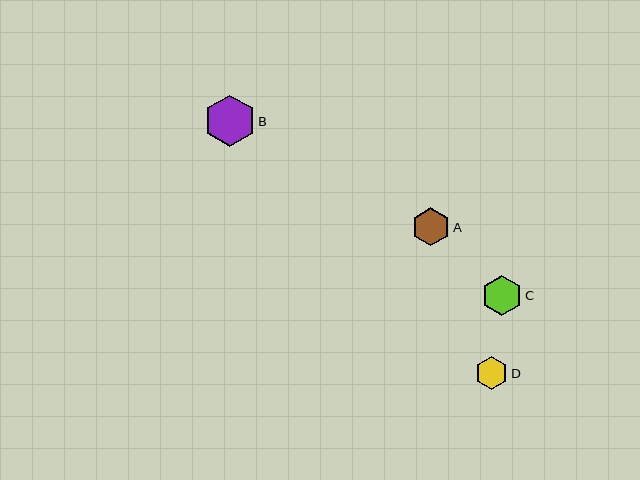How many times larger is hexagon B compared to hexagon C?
Hexagon B is approximately 1.3 times the size of hexagon C.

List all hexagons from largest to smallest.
From largest to smallest: B, C, A, D.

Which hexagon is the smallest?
Hexagon D is the smallest with a size of approximately 33 pixels.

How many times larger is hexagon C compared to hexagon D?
Hexagon C is approximately 1.2 times the size of hexagon D.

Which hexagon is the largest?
Hexagon B is the largest with a size of approximately 51 pixels.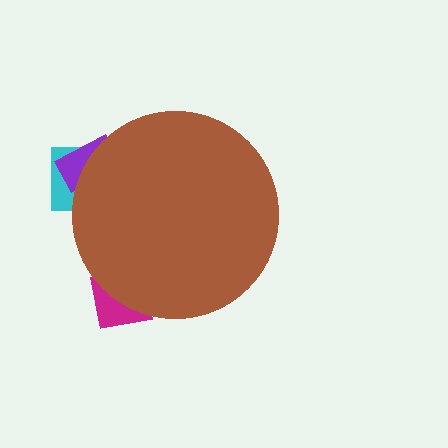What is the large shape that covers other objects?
A brown circle.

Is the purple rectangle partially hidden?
Yes, the purple rectangle is partially hidden behind the brown circle.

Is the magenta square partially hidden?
Yes, the magenta square is partially hidden behind the brown circle.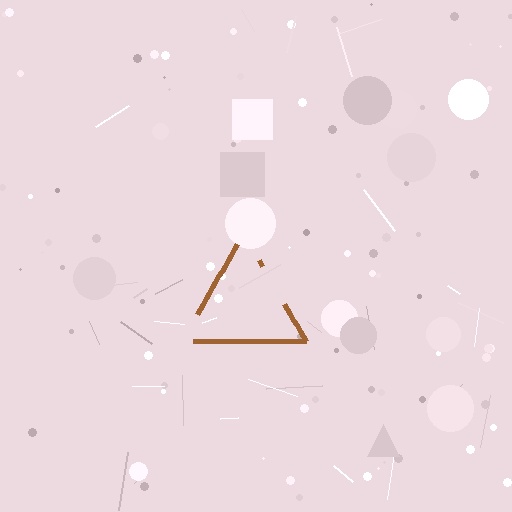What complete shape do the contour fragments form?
The contour fragments form a triangle.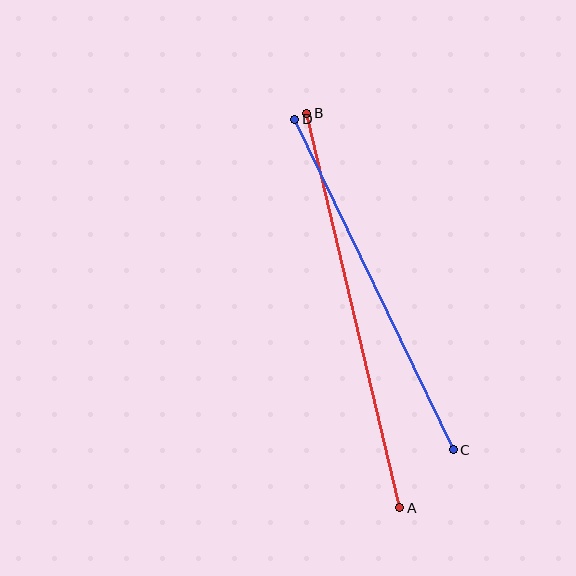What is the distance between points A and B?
The distance is approximately 405 pixels.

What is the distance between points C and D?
The distance is approximately 366 pixels.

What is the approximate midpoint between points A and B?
The midpoint is at approximately (353, 310) pixels.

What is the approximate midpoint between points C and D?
The midpoint is at approximately (374, 285) pixels.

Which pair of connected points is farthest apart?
Points A and B are farthest apart.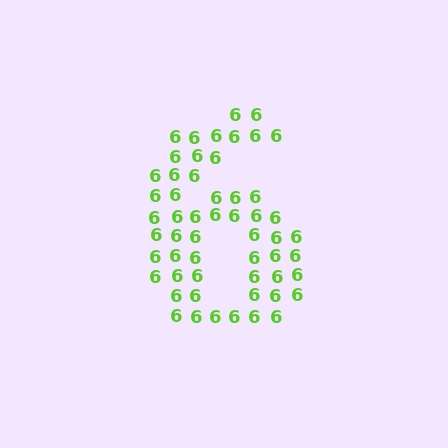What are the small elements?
The small elements are digit 6's.